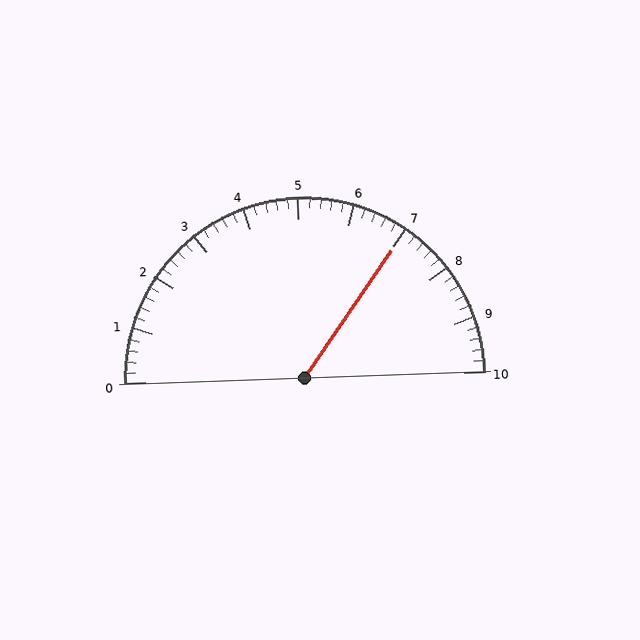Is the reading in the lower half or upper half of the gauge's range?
The reading is in the upper half of the range (0 to 10).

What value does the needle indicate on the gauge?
The needle indicates approximately 7.0.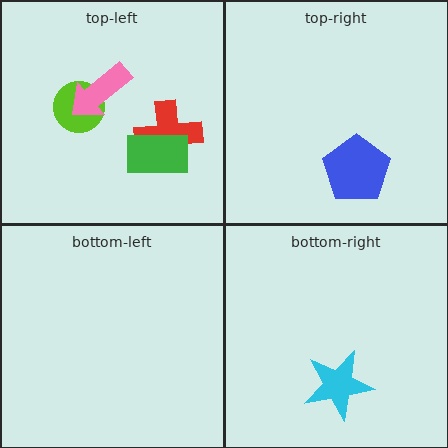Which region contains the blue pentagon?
The top-right region.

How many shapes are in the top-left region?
4.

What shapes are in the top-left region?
The red cross, the lime circle, the green rectangle, the pink arrow.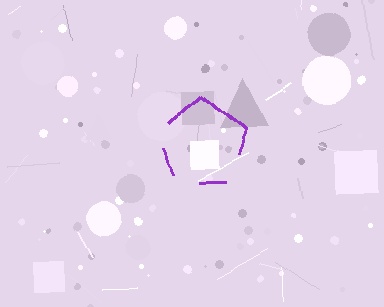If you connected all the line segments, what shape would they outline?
They would outline a pentagon.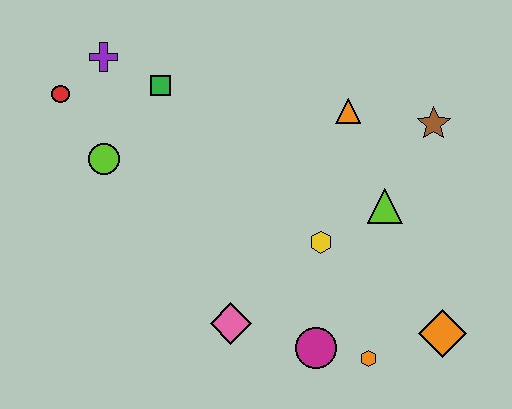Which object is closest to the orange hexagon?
The magenta circle is closest to the orange hexagon.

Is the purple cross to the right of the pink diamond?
No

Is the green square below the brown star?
No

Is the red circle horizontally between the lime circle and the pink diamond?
No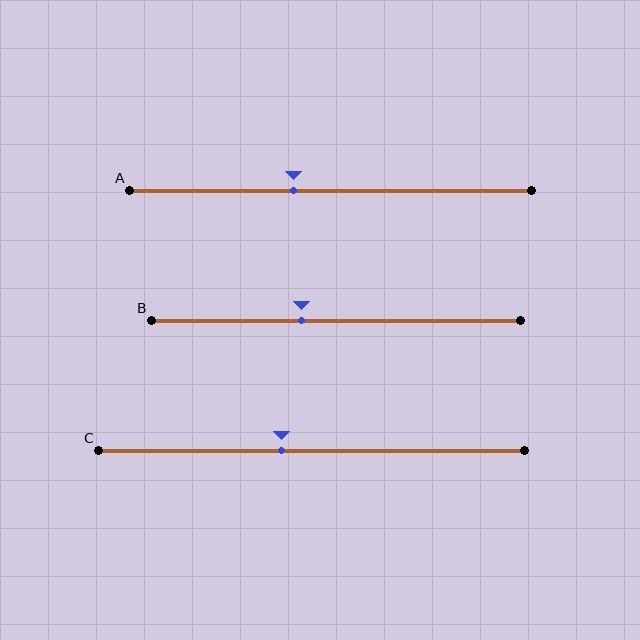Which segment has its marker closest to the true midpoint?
Segment C has its marker closest to the true midpoint.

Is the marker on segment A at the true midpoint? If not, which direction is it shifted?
No, the marker on segment A is shifted to the left by about 9% of the segment length.